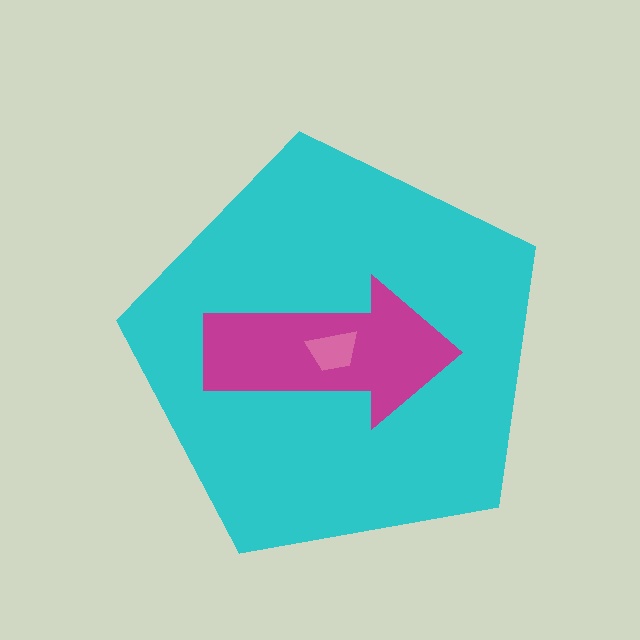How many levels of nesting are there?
3.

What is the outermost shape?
The cyan pentagon.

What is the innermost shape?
The pink trapezoid.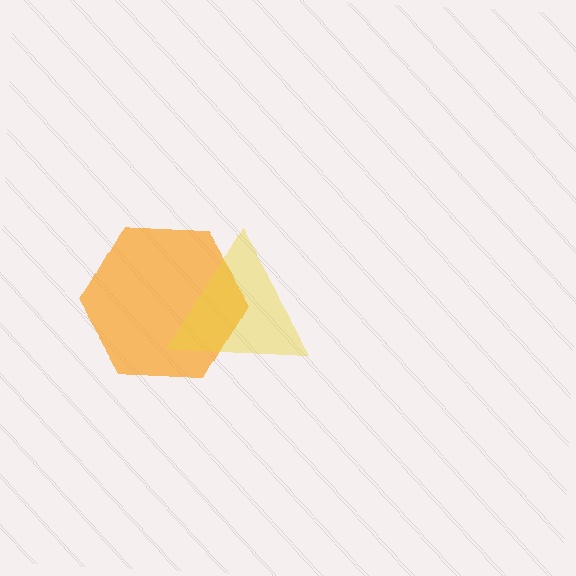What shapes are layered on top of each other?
The layered shapes are: an orange hexagon, a yellow triangle.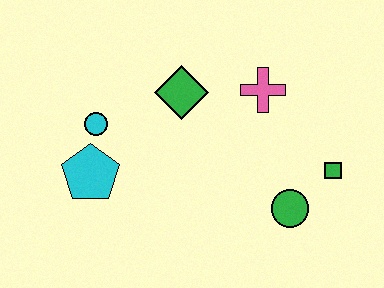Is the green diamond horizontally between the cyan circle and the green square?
Yes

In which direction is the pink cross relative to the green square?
The pink cross is above the green square.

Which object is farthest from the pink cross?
The cyan pentagon is farthest from the pink cross.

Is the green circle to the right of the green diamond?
Yes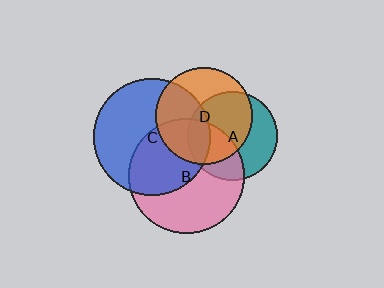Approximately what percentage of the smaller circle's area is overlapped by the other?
Approximately 45%.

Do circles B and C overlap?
Yes.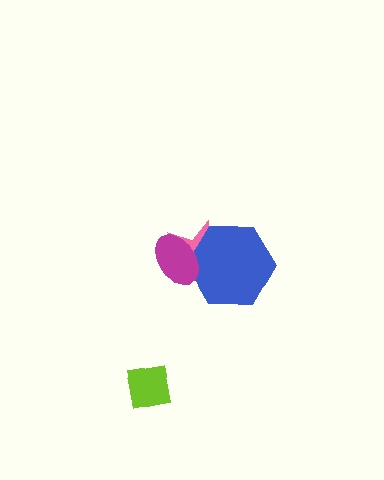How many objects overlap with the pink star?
2 objects overlap with the pink star.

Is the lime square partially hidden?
No, no other shape covers it.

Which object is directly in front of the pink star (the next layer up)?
The blue hexagon is directly in front of the pink star.